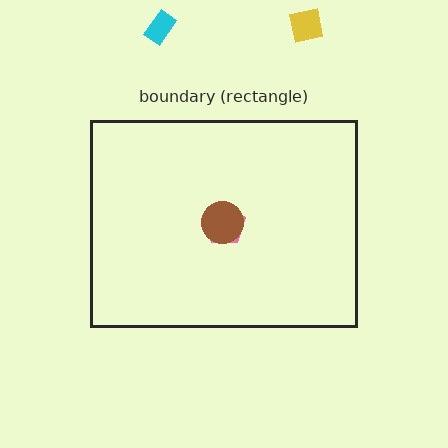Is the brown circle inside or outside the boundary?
Inside.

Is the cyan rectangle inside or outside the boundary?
Outside.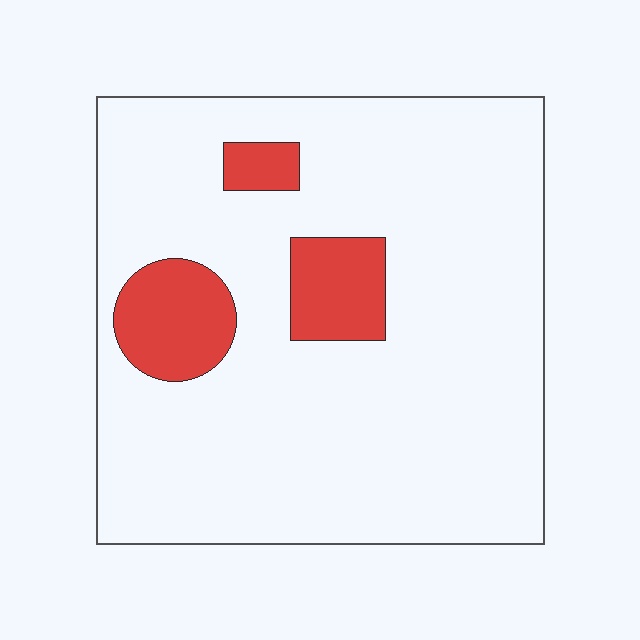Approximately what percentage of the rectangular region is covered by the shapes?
Approximately 15%.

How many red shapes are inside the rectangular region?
3.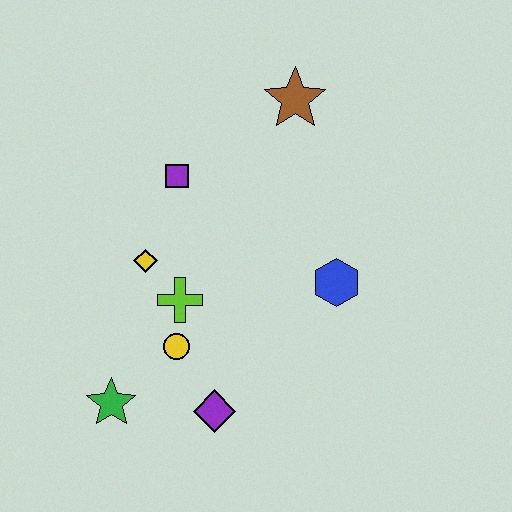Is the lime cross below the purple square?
Yes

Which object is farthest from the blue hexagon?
The green star is farthest from the blue hexagon.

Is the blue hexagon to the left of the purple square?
No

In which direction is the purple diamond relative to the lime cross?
The purple diamond is below the lime cross.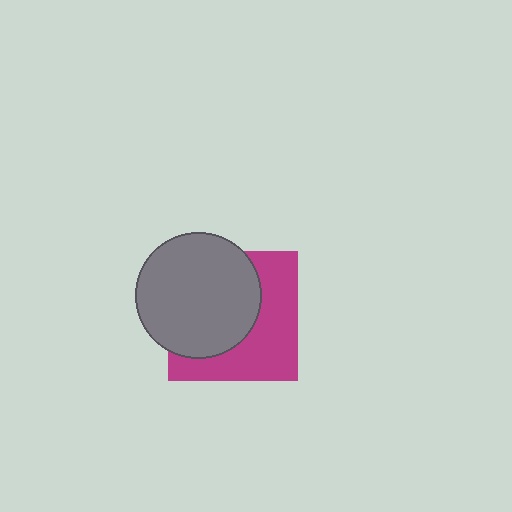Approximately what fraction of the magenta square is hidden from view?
Roughly 53% of the magenta square is hidden behind the gray circle.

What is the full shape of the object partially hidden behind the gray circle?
The partially hidden object is a magenta square.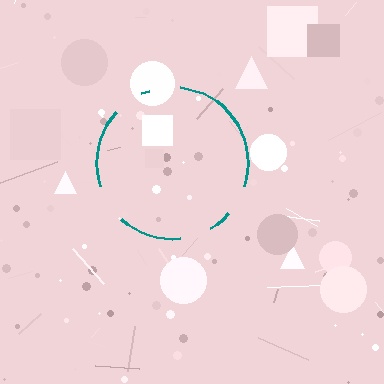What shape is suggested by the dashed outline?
The dashed outline suggests a circle.